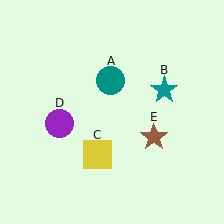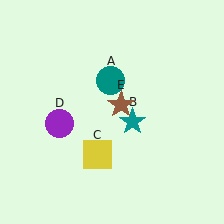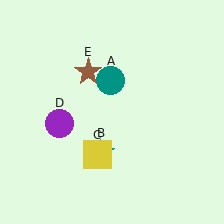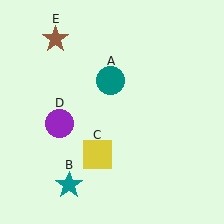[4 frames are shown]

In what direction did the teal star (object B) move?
The teal star (object B) moved down and to the left.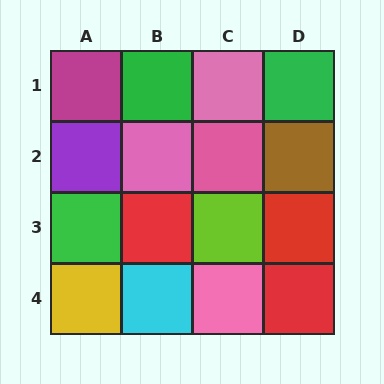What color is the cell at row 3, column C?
Lime.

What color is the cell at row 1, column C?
Pink.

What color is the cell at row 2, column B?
Pink.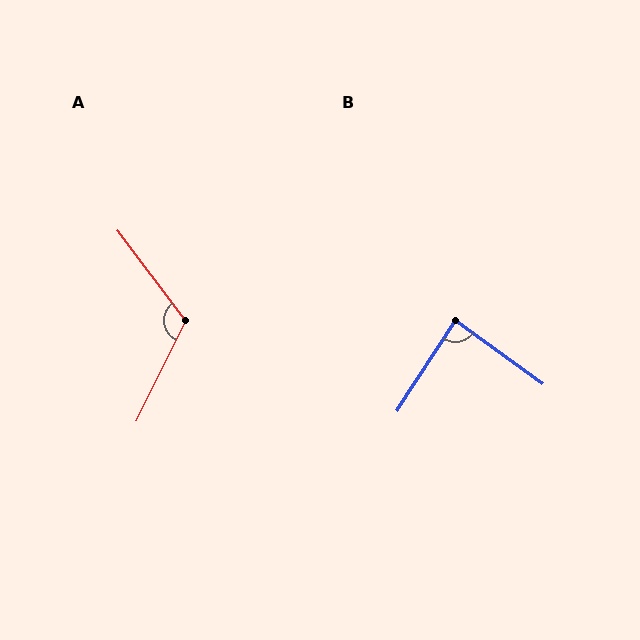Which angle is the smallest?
B, at approximately 87 degrees.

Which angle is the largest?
A, at approximately 117 degrees.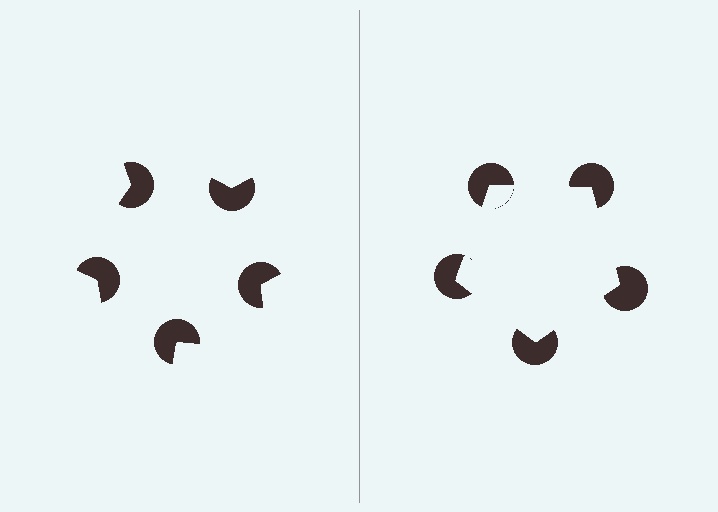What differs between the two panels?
The pac-man discs are positioned identically on both sides; only the wedge orientations differ. On the right they align to a pentagon; on the left they are misaligned.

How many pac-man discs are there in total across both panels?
10 — 5 on each side.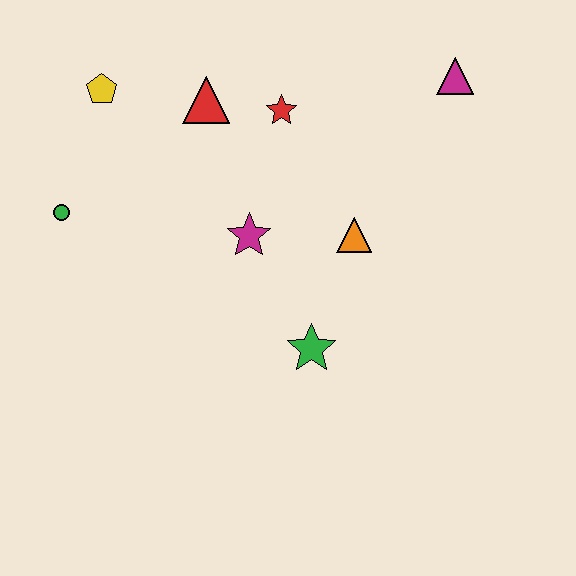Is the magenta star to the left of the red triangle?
No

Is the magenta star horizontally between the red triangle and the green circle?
No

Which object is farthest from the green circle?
The magenta triangle is farthest from the green circle.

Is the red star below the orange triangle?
No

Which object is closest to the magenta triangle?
The red star is closest to the magenta triangle.